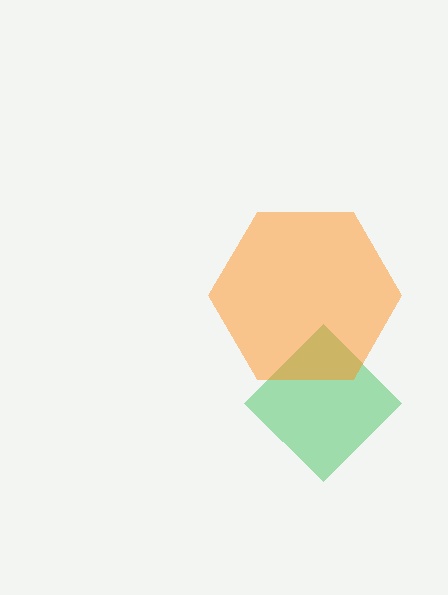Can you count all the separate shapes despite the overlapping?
Yes, there are 2 separate shapes.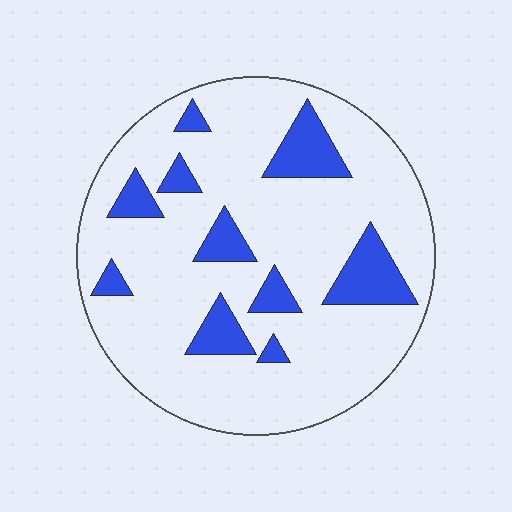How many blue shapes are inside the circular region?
10.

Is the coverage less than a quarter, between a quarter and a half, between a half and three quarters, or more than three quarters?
Less than a quarter.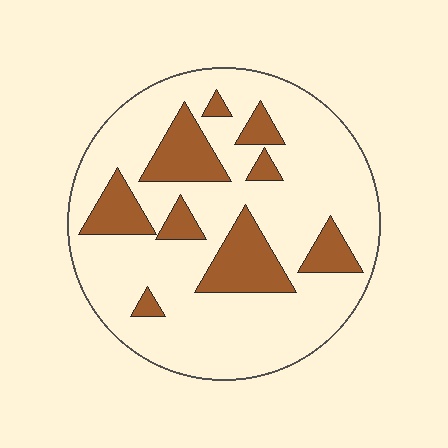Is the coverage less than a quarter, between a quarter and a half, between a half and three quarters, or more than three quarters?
Less than a quarter.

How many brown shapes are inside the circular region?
9.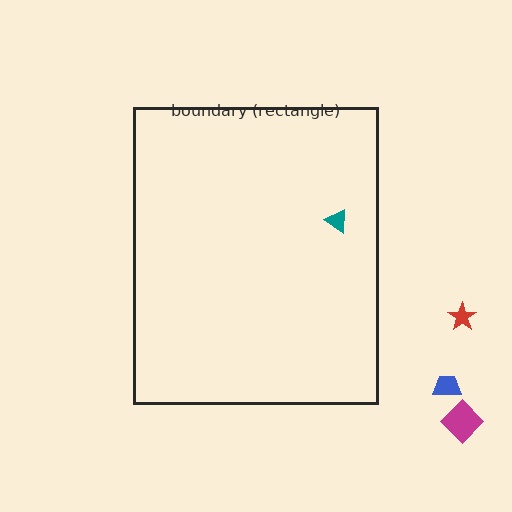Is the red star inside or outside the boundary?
Outside.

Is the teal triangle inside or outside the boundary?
Inside.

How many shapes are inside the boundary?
1 inside, 3 outside.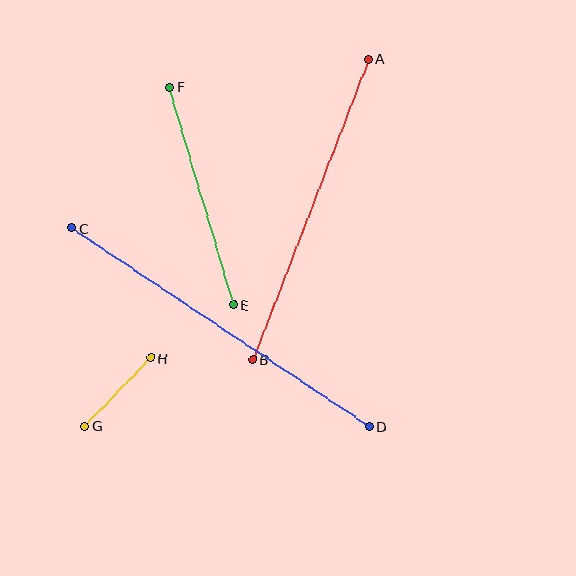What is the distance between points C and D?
The distance is approximately 358 pixels.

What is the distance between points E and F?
The distance is approximately 227 pixels.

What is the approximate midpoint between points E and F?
The midpoint is at approximately (202, 196) pixels.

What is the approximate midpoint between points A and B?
The midpoint is at approximately (311, 209) pixels.